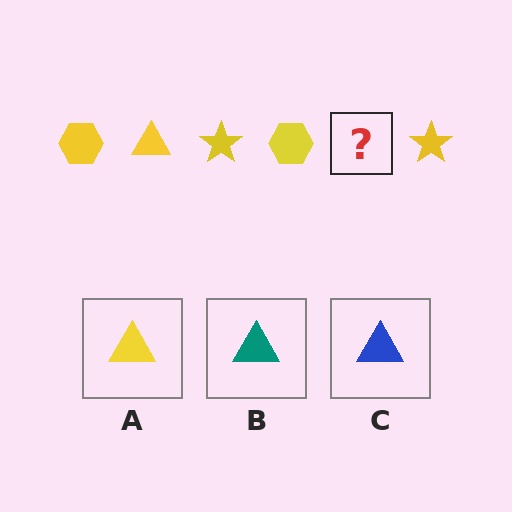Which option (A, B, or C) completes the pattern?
A.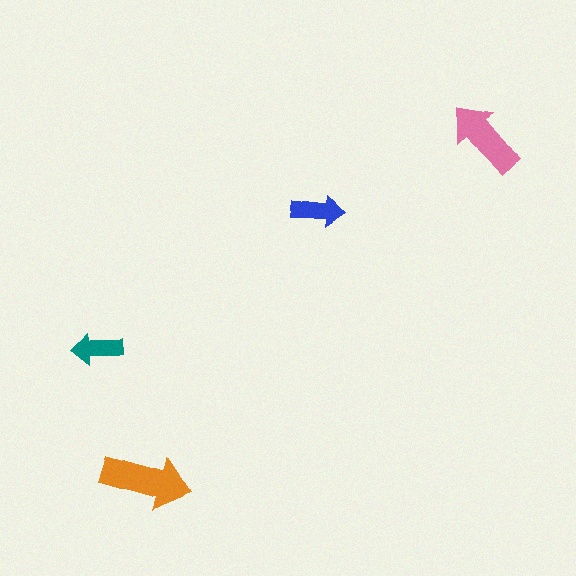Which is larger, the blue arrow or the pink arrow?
The pink one.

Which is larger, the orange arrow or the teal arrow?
The orange one.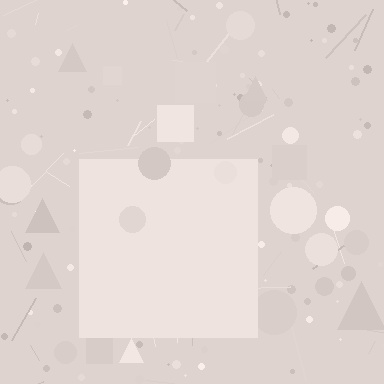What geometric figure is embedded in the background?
A square is embedded in the background.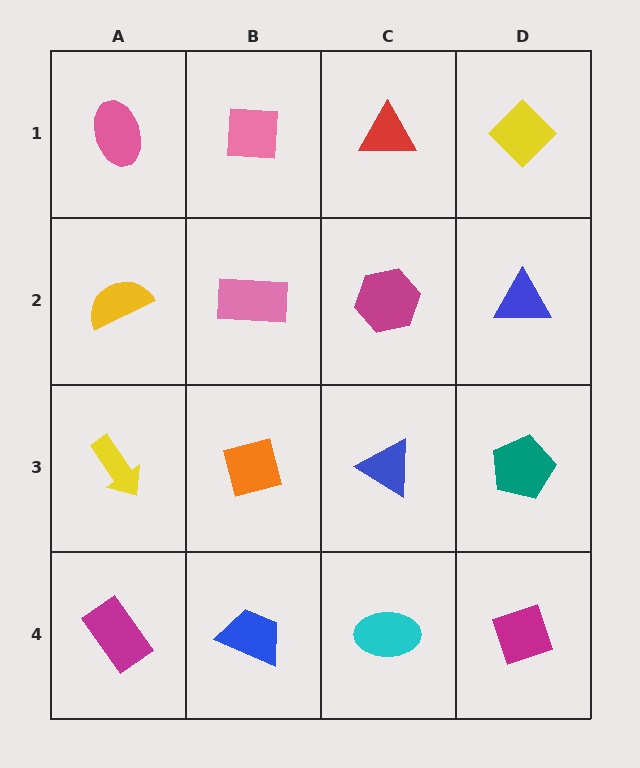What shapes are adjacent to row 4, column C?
A blue triangle (row 3, column C), a blue trapezoid (row 4, column B), a magenta diamond (row 4, column D).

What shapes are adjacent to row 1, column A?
A yellow semicircle (row 2, column A), a pink square (row 1, column B).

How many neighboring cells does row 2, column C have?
4.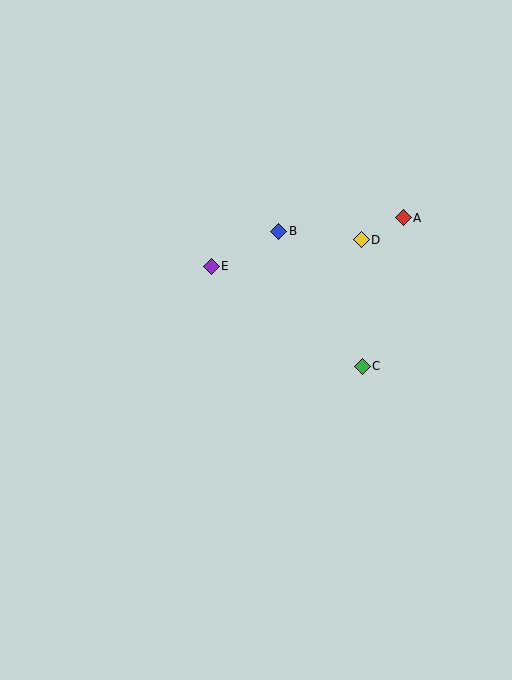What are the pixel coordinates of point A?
Point A is at (403, 218).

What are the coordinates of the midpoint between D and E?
The midpoint between D and E is at (286, 253).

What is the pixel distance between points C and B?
The distance between C and B is 159 pixels.